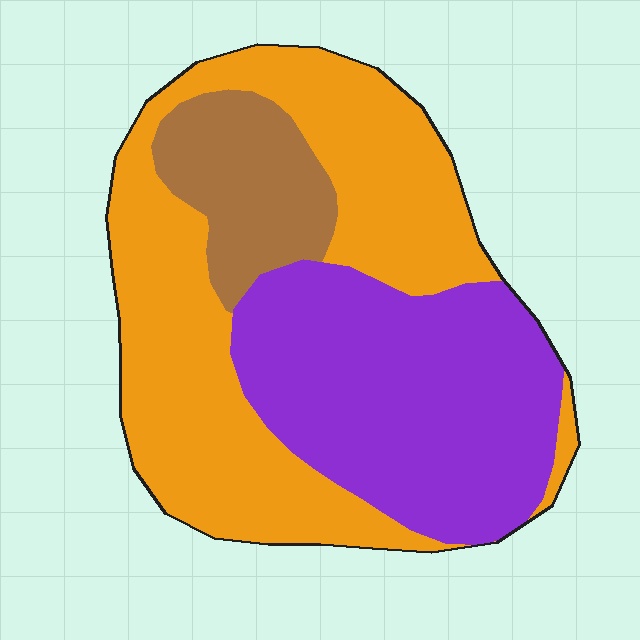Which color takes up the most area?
Orange, at roughly 50%.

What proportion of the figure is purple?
Purple covers around 35% of the figure.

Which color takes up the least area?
Brown, at roughly 15%.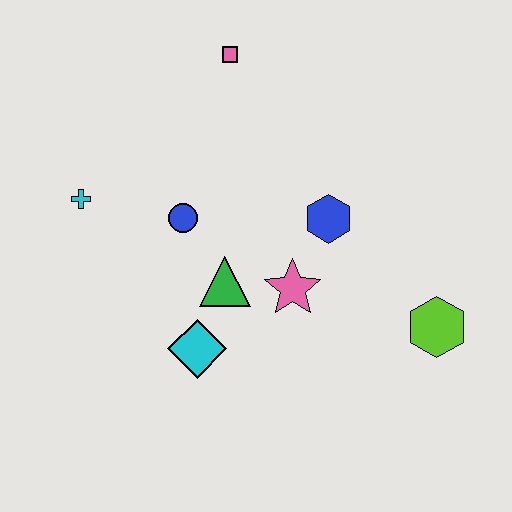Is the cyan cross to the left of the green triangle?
Yes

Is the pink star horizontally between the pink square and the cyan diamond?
No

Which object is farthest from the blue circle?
The lime hexagon is farthest from the blue circle.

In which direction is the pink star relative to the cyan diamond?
The pink star is to the right of the cyan diamond.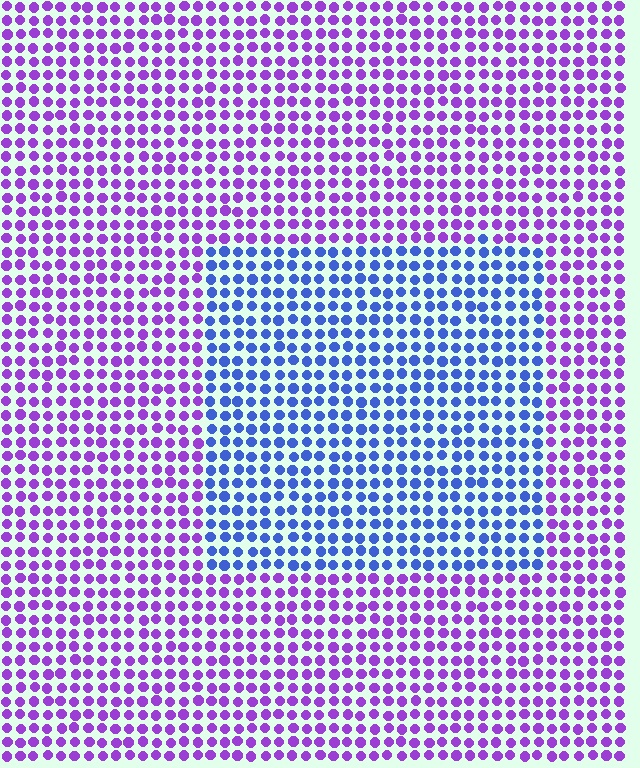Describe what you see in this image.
The image is filled with small purple elements in a uniform arrangement. A rectangle-shaped region is visible where the elements are tinted to a slightly different hue, forming a subtle color boundary.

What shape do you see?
I see a rectangle.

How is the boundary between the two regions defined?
The boundary is defined purely by a slight shift in hue (about 51 degrees). Spacing, size, and orientation are identical on both sides.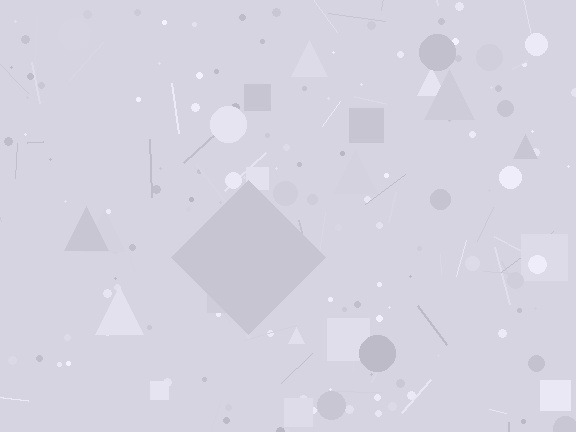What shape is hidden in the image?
A diamond is hidden in the image.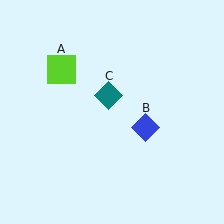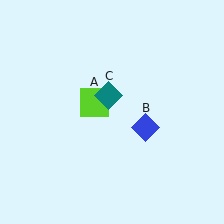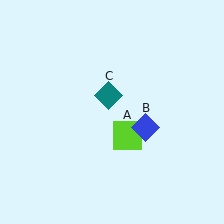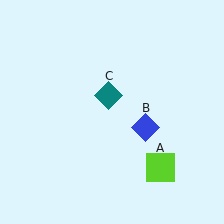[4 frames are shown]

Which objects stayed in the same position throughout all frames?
Blue diamond (object B) and teal diamond (object C) remained stationary.